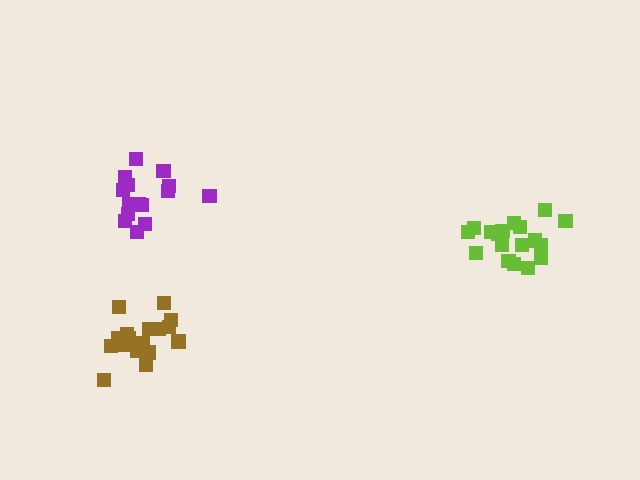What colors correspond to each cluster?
The clusters are colored: purple, brown, lime.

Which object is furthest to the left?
The purple cluster is leftmost.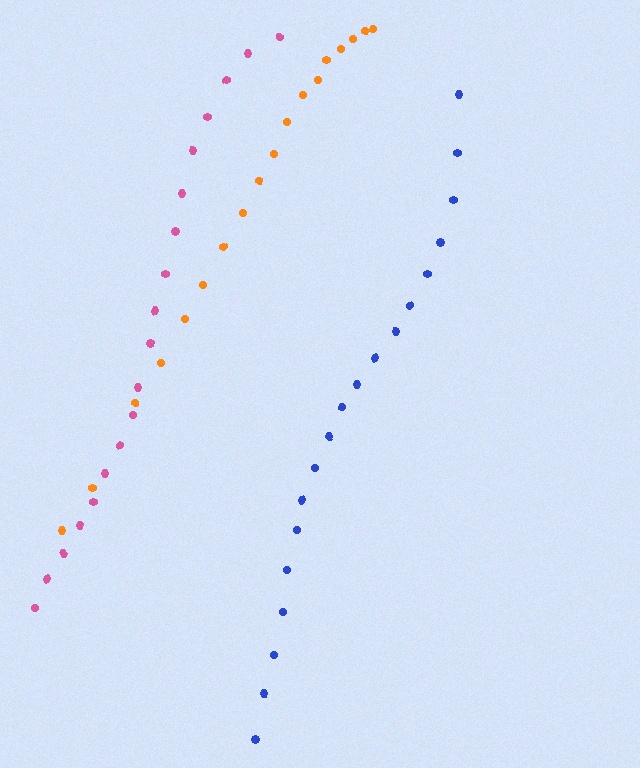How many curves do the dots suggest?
There are 3 distinct paths.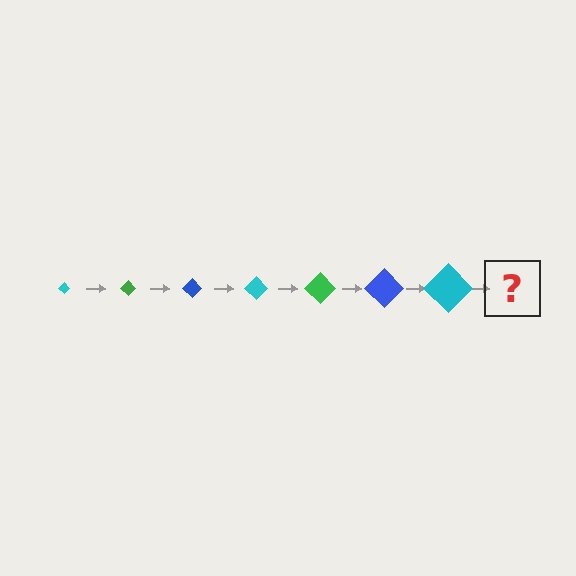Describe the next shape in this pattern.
It should be a green diamond, larger than the previous one.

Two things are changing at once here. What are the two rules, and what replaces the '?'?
The two rules are that the diamond grows larger each step and the color cycles through cyan, green, and blue. The '?' should be a green diamond, larger than the previous one.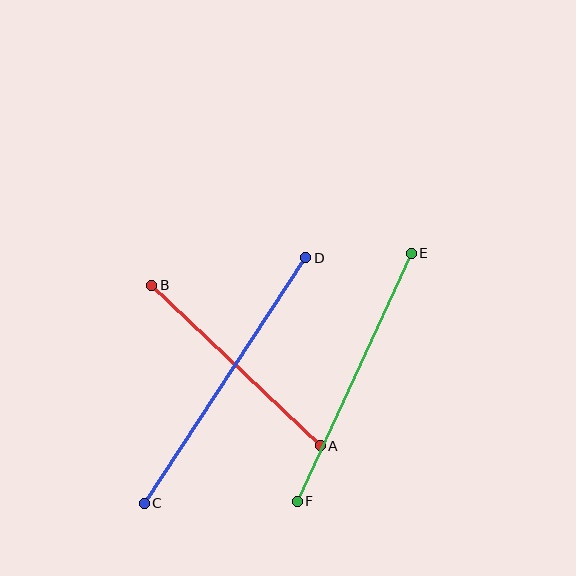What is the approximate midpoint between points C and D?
The midpoint is at approximately (225, 380) pixels.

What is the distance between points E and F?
The distance is approximately 273 pixels.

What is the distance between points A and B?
The distance is approximately 233 pixels.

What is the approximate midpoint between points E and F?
The midpoint is at approximately (354, 377) pixels.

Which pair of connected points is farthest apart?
Points C and D are farthest apart.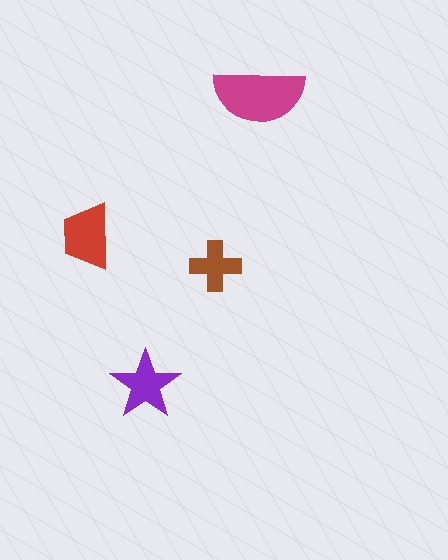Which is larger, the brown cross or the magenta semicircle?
The magenta semicircle.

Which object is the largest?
The magenta semicircle.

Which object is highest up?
The magenta semicircle is topmost.